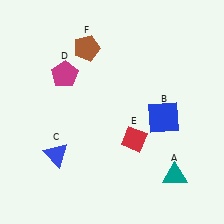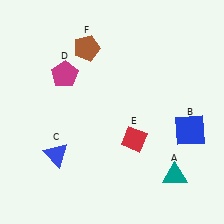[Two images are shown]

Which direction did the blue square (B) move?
The blue square (B) moved right.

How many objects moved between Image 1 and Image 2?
1 object moved between the two images.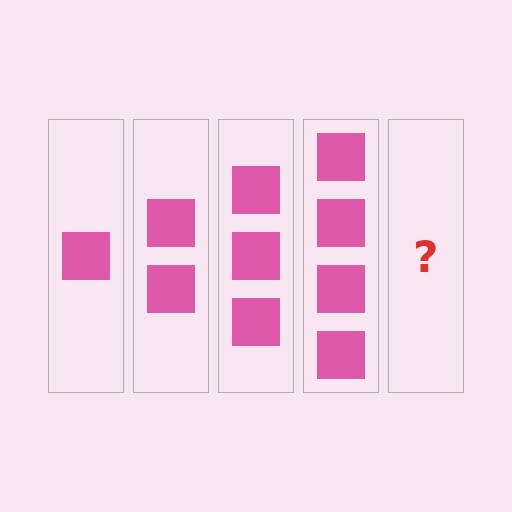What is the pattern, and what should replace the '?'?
The pattern is that each step adds one more square. The '?' should be 5 squares.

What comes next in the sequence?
The next element should be 5 squares.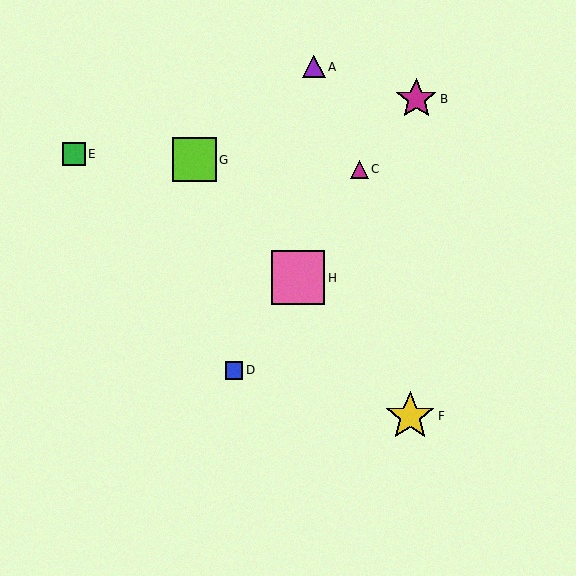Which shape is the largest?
The pink square (labeled H) is the largest.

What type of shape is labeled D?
Shape D is a blue square.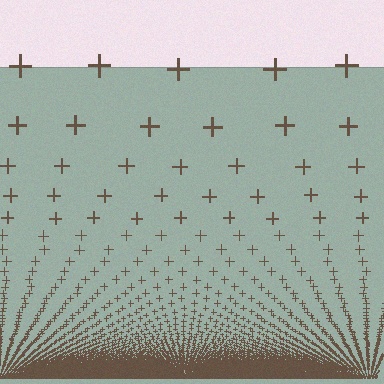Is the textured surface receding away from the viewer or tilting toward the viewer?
The surface appears to tilt toward the viewer. Texture elements get larger and sparser toward the top.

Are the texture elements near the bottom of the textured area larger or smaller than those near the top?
Smaller. The gradient is inverted — elements near the bottom are smaller and denser.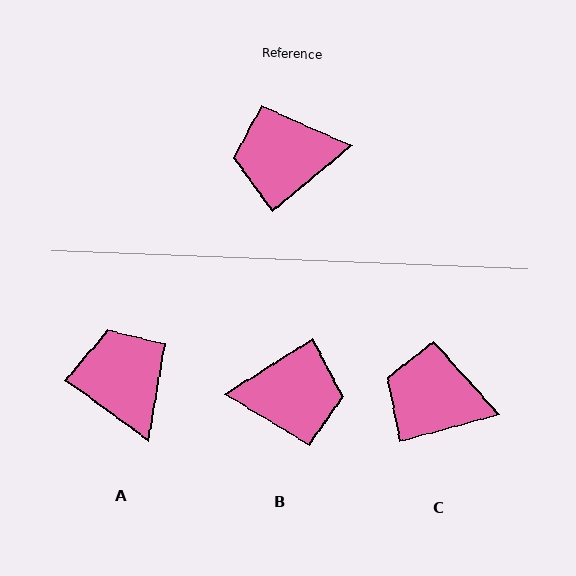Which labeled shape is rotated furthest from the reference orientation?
B, about 173 degrees away.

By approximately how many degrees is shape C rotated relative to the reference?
Approximately 24 degrees clockwise.